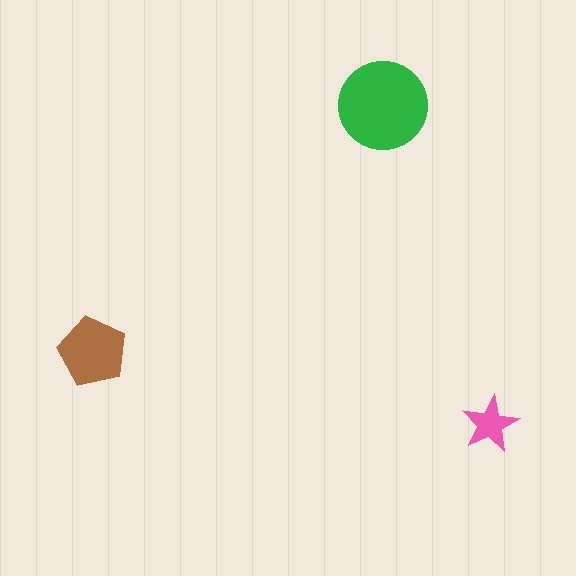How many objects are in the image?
There are 3 objects in the image.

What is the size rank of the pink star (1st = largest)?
3rd.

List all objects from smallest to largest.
The pink star, the brown pentagon, the green circle.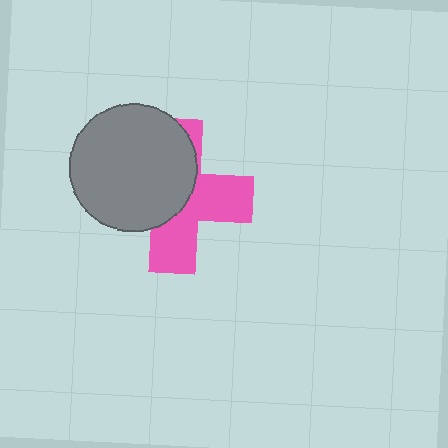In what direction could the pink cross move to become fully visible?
The pink cross could move right. That would shift it out from behind the gray circle entirely.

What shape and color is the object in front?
The object in front is a gray circle.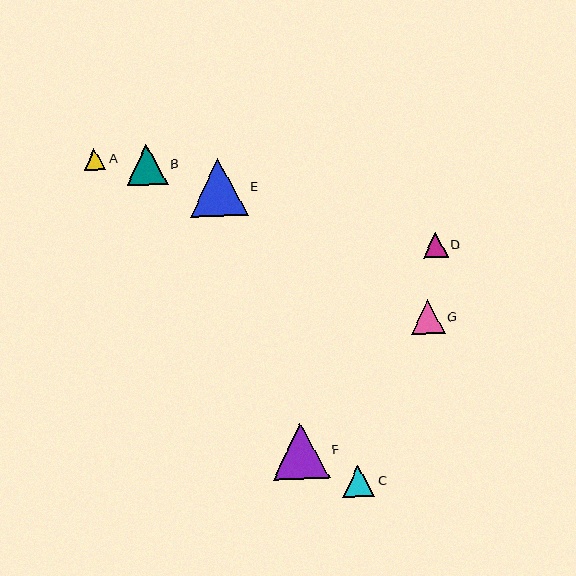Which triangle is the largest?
Triangle E is the largest with a size of approximately 58 pixels.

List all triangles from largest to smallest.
From largest to smallest: E, F, B, G, C, D, A.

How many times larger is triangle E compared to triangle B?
Triangle E is approximately 1.4 times the size of triangle B.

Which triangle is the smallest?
Triangle A is the smallest with a size of approximately 21 pixels.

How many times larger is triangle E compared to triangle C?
Triangle E is approximately 1.8 times the size of triangle C.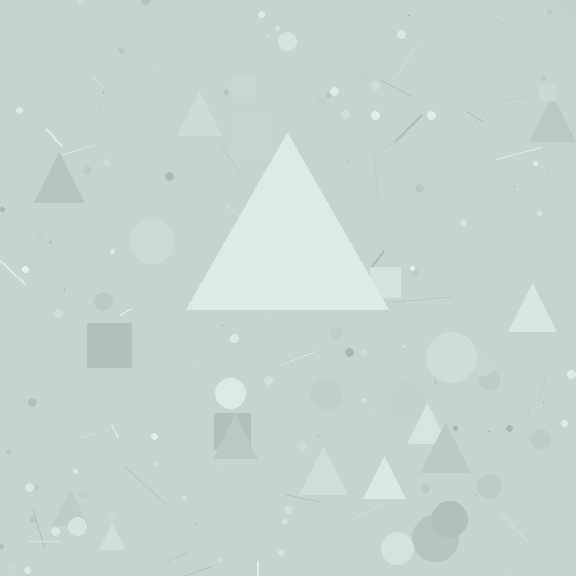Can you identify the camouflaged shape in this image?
The camouflaged shape is a triangle.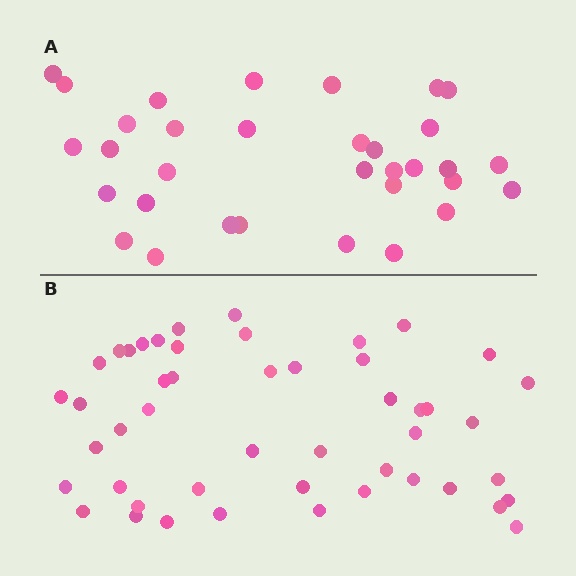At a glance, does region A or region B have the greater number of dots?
Region B (the bottom region) has more dots.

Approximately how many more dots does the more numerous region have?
Region B has approximately 15 more dots than region A.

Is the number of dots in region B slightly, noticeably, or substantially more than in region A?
Region B has substantially more. The ratio is roughly 1.5 to 1.